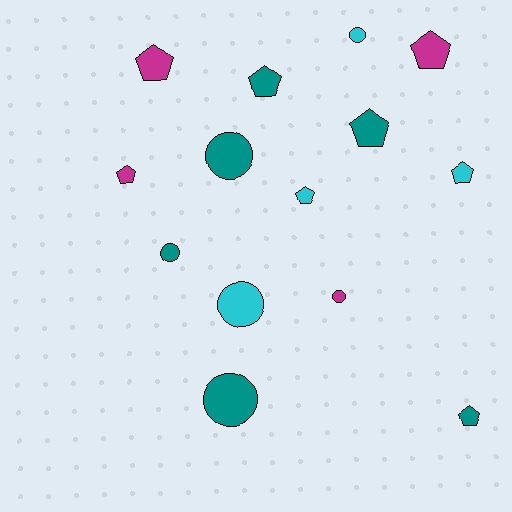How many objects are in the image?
There are 14 objects.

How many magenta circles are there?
There is 1 magenta circle.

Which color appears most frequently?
Teal, with 6 objects.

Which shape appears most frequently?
Pentagon, with 8 objects.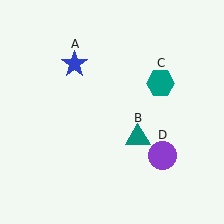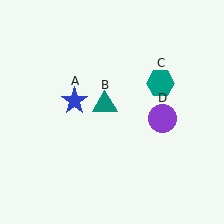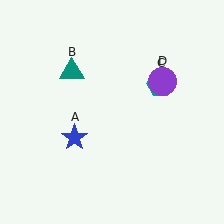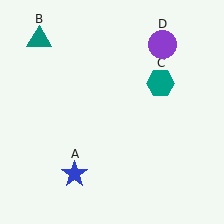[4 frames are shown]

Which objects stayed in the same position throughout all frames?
Teal hexagon (object C) remained stationary.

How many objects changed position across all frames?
3 objects changed position: blue star (object A), teal triangle (object B), purple circle (object D).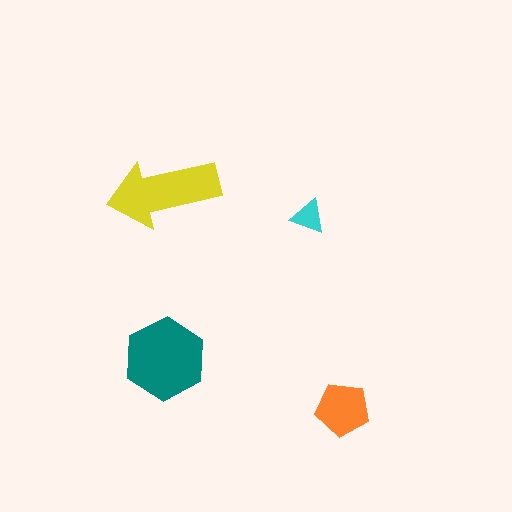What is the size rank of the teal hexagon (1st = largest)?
1st.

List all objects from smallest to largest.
The cyan triangle, the orange pentagon, the yellow arrow, the teal hexagon.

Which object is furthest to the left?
The yellow arrow is leftmost.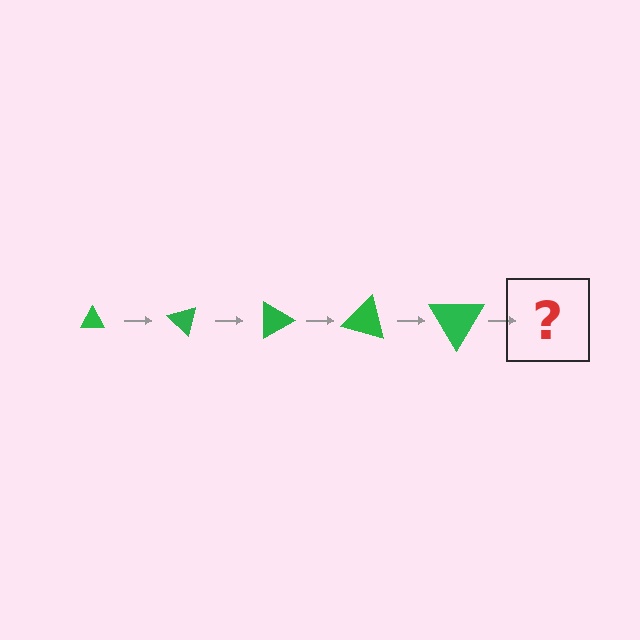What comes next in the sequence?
The next element should be a triangle, larger than the previous one and rotated 225 degrees from the start.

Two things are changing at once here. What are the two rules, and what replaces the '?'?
The two rules are that the triangle grows larger each step and it rotates 45 degrees each step. The '?' should be a triangle, larger than the previous one and rotated 225 degrees from the start.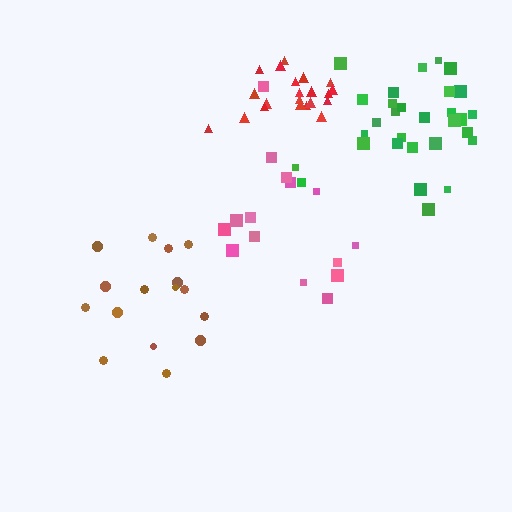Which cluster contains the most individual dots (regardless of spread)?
Green (30).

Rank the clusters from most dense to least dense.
red, green, pink, brown.